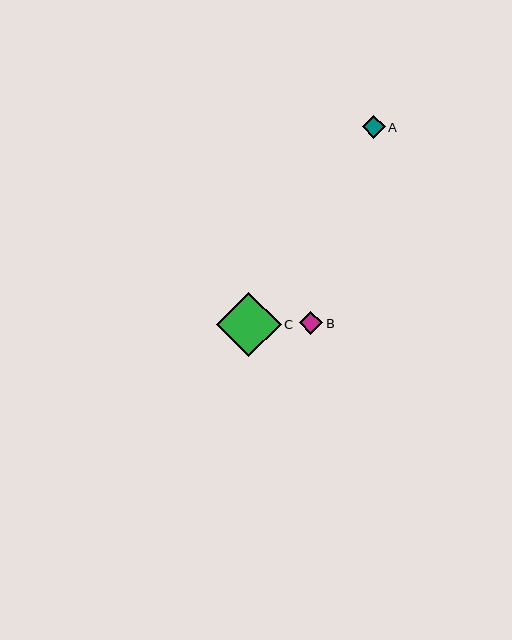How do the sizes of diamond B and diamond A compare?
Diamond B and diamond A are approximately the same size.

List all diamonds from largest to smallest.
From largest to smallest: C, B, A.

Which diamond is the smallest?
Diamond A is the smallest with a size of approximately 23 pixels.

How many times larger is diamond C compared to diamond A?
Diamond C is approximately 2.8 times the size of diamond A.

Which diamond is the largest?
Diamond C is the largest with a size of approximately 64 pixels.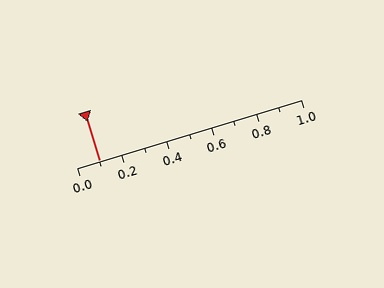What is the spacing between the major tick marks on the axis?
The major ticks are spaced 0.2 apart.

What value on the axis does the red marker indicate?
The marker indicates approximately 0.1.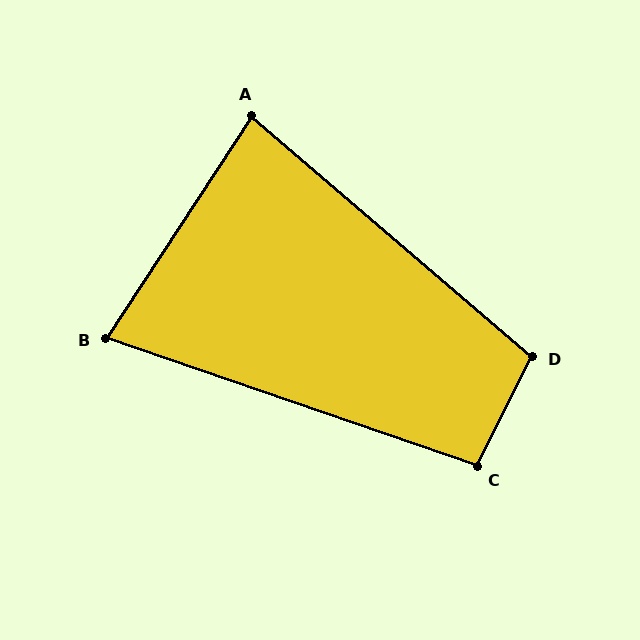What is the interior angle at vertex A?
Approximately 83 degrees (acute).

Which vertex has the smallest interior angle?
B, at approximately 76 degrees.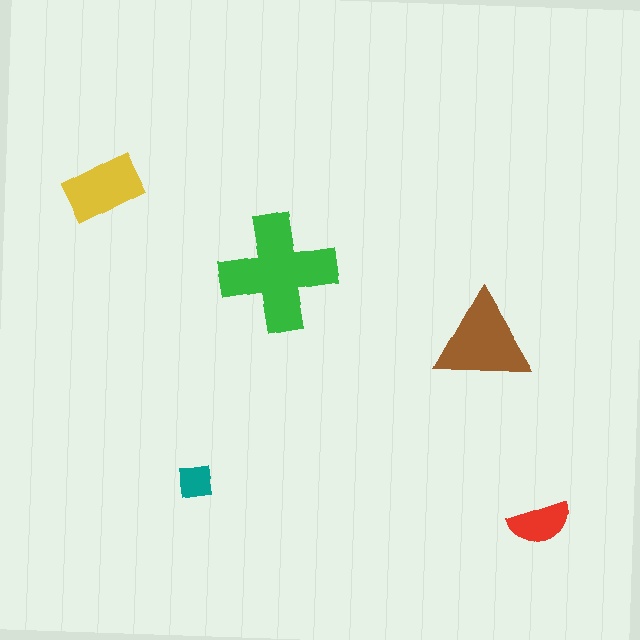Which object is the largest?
The green cross.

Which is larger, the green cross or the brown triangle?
The green cross.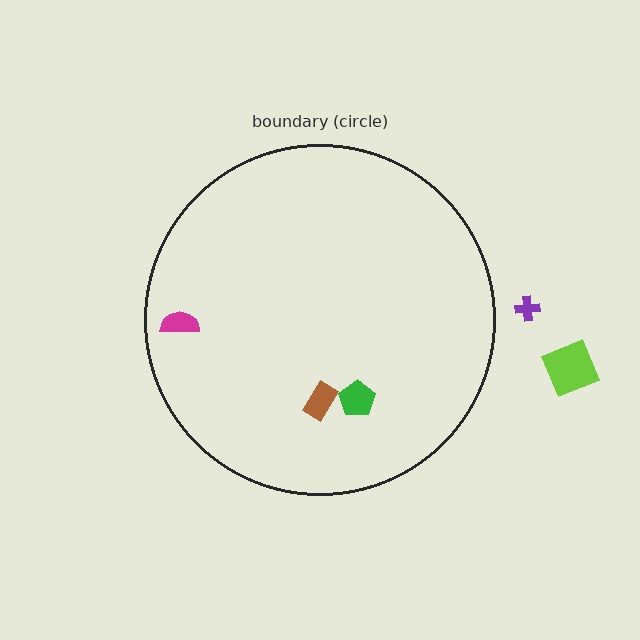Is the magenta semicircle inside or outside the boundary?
Inside.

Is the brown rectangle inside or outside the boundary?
Inside.